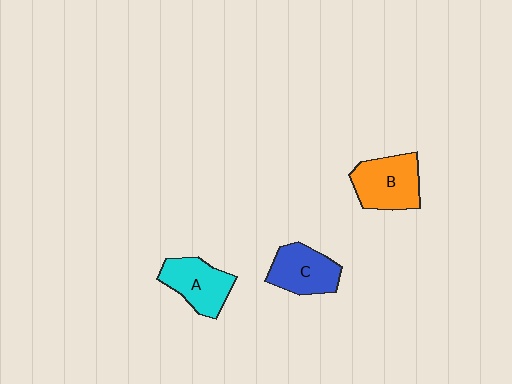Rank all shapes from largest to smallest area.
From largest to smallest: B (orange), A (cyan), C (blue).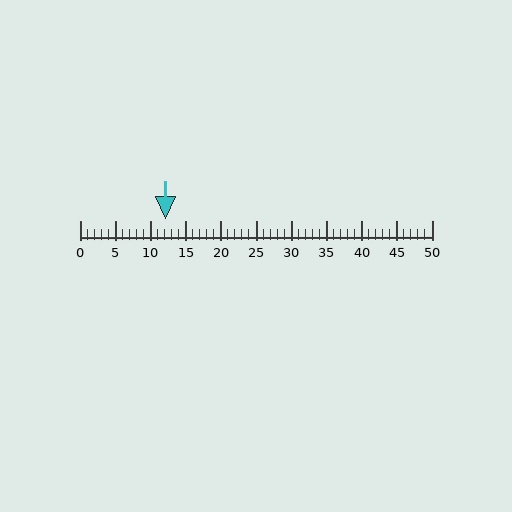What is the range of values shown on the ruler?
The ruler shows values from 0 to 50.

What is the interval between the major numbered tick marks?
The major tick marks are spaced 5 units apart.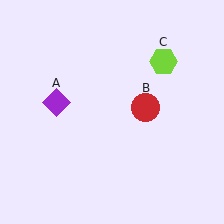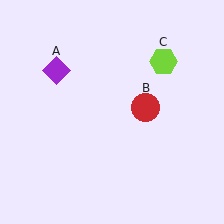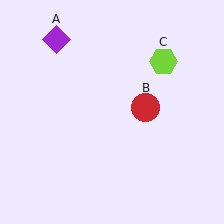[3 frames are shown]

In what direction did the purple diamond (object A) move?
The purple diamond (object A) moved up.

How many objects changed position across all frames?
1 object changed position: purple diamond (object A).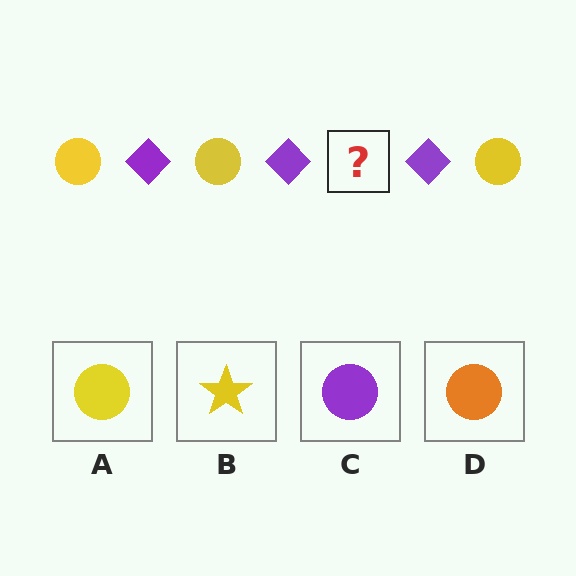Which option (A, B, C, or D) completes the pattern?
A.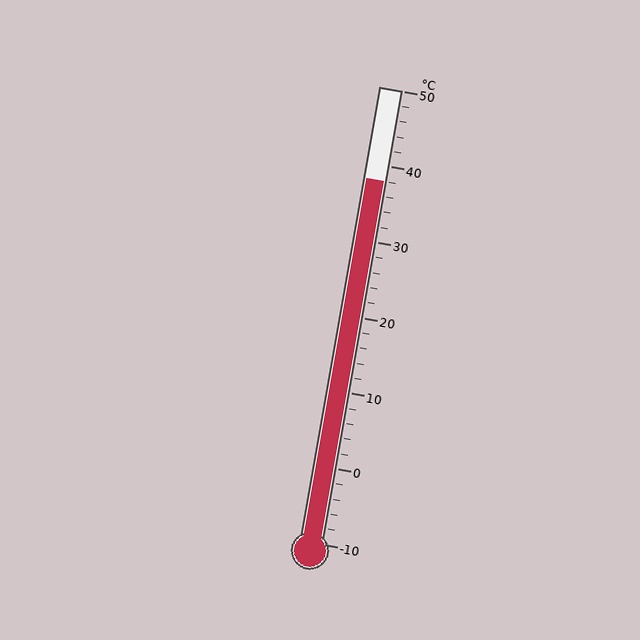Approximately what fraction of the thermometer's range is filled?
The thermometer is filled to approximately 80% of its range.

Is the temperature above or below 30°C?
The temperature is above 30°C.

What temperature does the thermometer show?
The thermometer shows approximately 38°C.